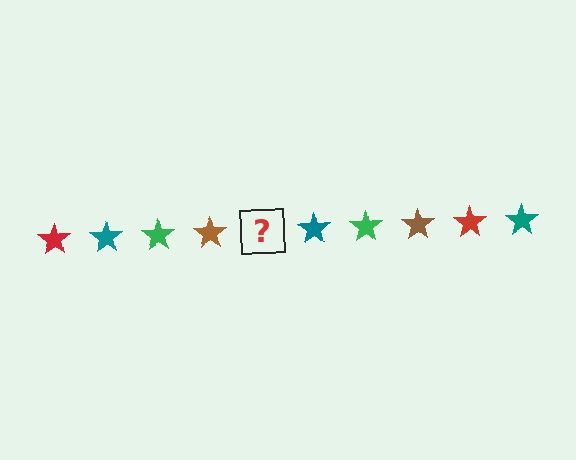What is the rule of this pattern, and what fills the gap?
The rule is that the pattern cycles through red, teal, green, brown stars. The gap should be filled with a red star.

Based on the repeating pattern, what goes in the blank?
The blank should be a red star.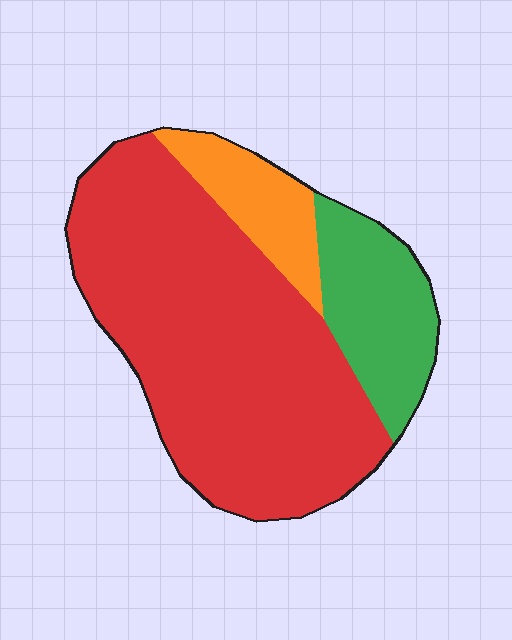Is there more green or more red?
Red.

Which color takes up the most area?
Red, at roughly 70%.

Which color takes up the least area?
Orange, at roughly 10%.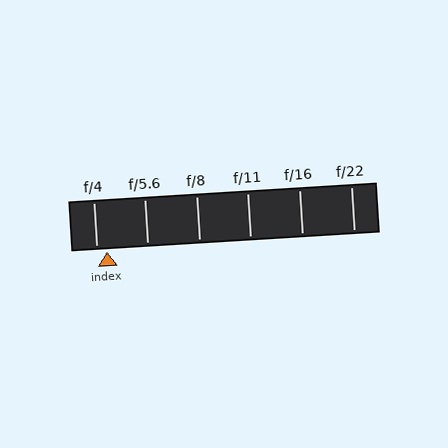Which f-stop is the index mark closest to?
The index mark is closest to f/4.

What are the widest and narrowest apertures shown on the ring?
The widest aperture shown is f/4 and the narrowest is f/22.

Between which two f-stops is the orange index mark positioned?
The index mark is between f/4 and f/5.6.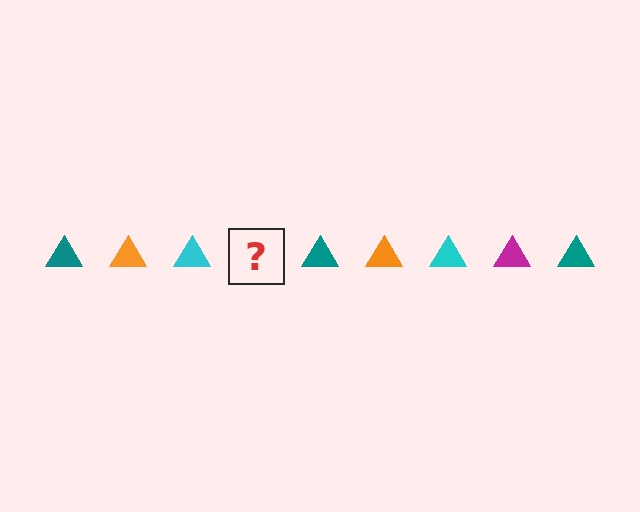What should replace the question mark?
The question mark should be replaced with a magenta triangle.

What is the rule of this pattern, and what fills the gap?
The rule is that the pattern cycles through teal, orange, cyan, magenta triangles. The gap should be filled with a magenta triangle.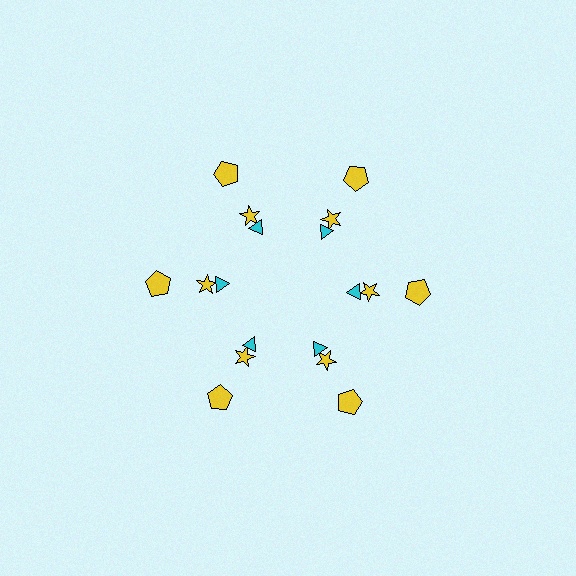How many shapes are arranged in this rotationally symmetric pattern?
There are 18 shapes, arranged in 6 groups of 3.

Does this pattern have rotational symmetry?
Yes, this pattern has 6-fold rotational symmetry. It looks the same after rotating 60 degrees around the center.